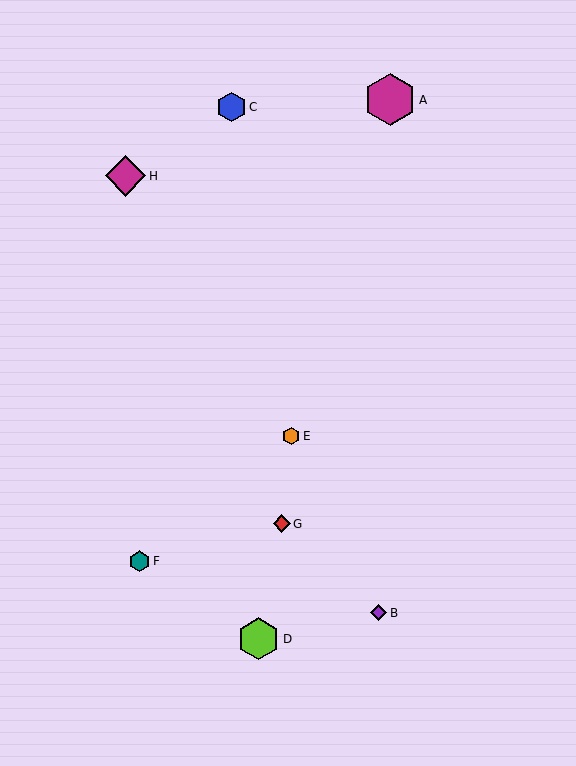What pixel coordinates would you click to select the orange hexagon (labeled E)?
Click at (291, 436) to select the orange hexagon E.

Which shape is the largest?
The magenta hexagon (labeled A) is the largest.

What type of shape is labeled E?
Shape E is an orange hexagon.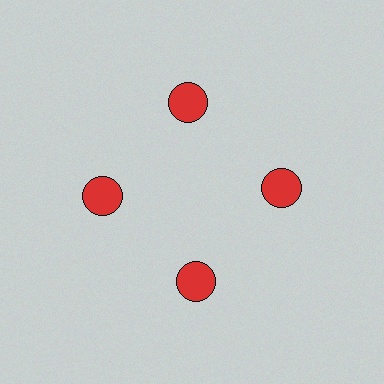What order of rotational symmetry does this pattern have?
This pattern has 4-fold rotational symmetry.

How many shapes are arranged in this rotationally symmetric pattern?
There are 4 shapes, arranged in 4 groups of 1.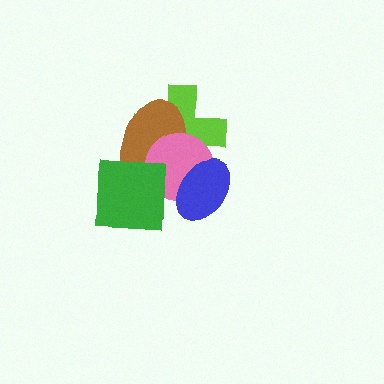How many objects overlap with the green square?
4 objects overlap with the green square.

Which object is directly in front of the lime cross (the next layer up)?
The brown ellipse is directly in front of the lime cross.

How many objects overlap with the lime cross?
4 objects overlap with the lime cross.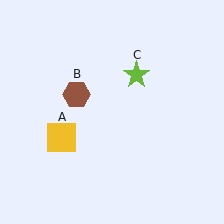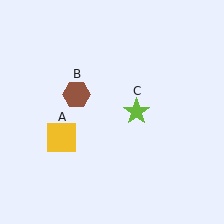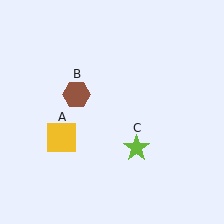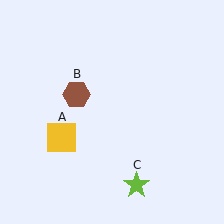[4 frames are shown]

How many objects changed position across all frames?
1 object changed position: lime star (object C).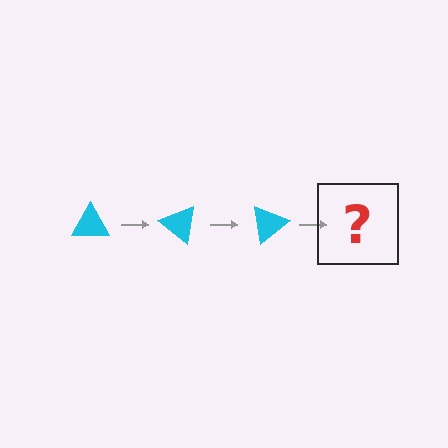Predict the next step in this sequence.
The next step is a cyan triangle rotated 120 degrees.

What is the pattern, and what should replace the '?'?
The pattern is that the triangle rotates 40 degrees each step. The '?' should be a cyan triangle rotated 120 degrees.